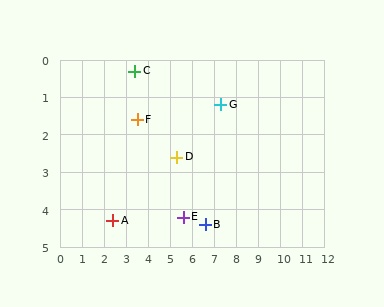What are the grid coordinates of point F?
Point F is at approximately (3.5, 1.6).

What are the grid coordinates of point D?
Point D is at approximately (5.3, 2.6).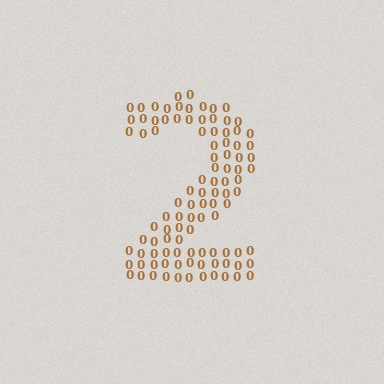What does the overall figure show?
The overall figure shows the digit 2.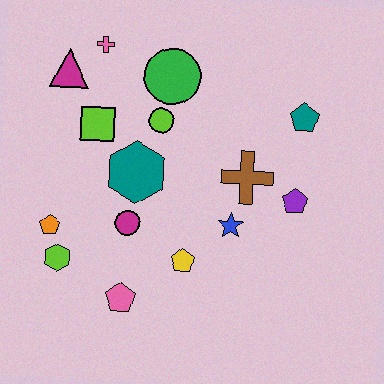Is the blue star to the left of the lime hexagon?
No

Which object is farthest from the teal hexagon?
The teal pentagon is farthest from the teal hexagon.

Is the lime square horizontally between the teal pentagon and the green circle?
No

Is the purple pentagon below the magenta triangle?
Yes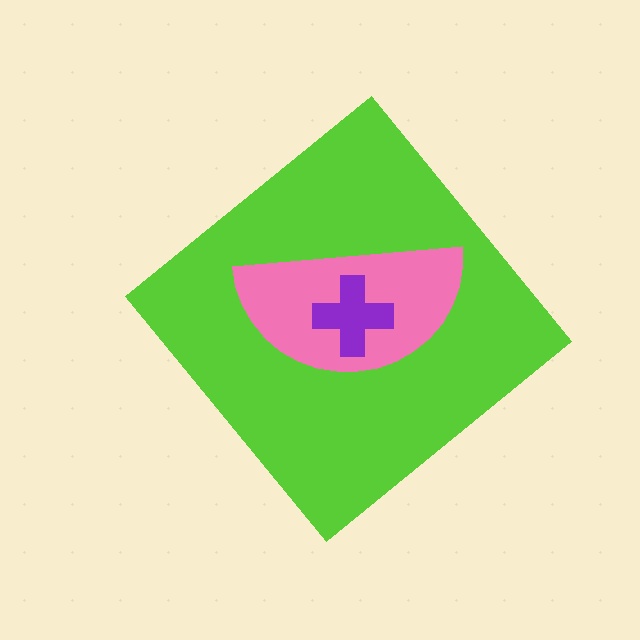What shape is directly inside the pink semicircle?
The purple cross.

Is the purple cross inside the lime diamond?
Yes.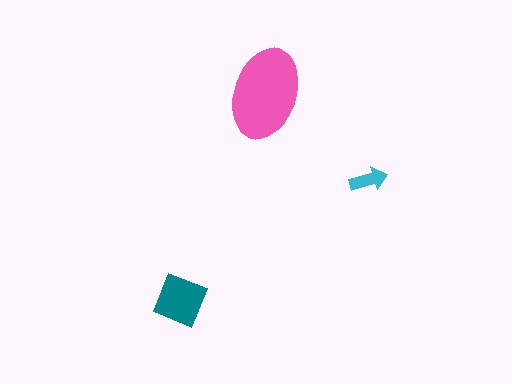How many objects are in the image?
There are 3 objects in the image.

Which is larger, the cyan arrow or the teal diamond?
The teal diamond.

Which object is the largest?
The pink ellipse.